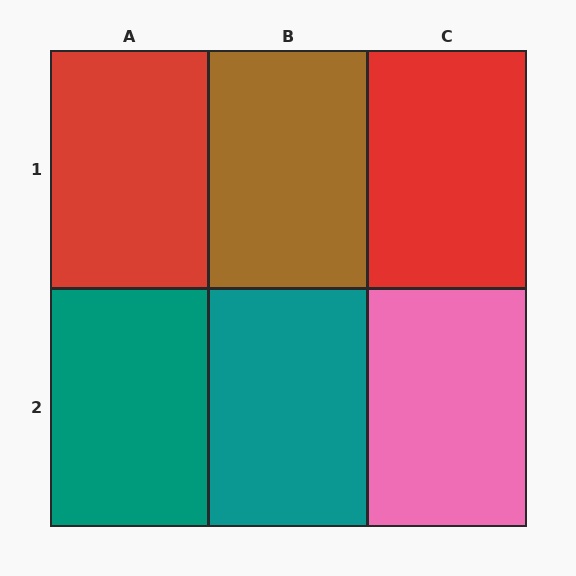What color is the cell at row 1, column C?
Red.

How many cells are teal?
2 cells are teal.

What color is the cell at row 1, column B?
Brown.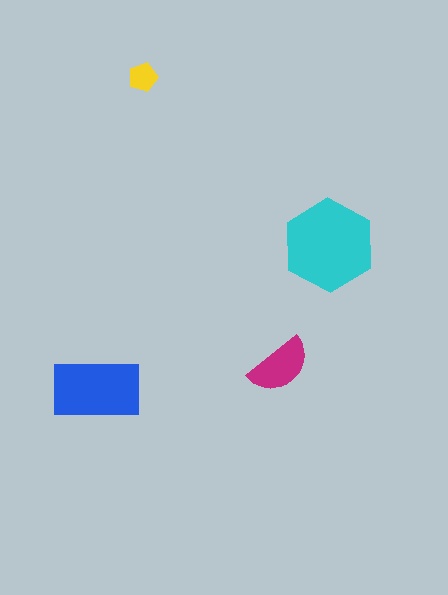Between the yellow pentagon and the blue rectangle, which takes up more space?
The blue rectangle.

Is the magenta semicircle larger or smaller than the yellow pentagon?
Larger.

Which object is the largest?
The cyan hexagon.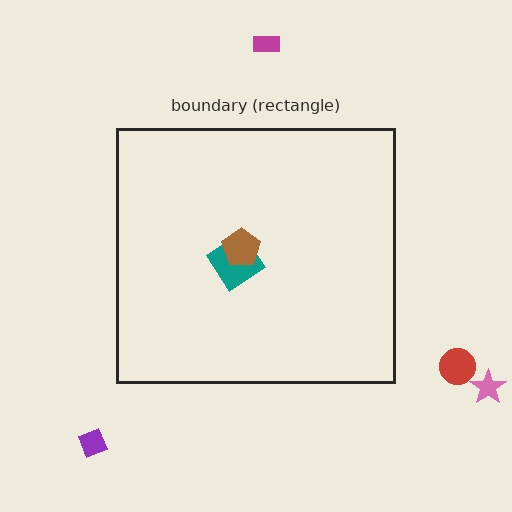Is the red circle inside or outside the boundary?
Outside.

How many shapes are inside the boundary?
2 inside, 4 outside.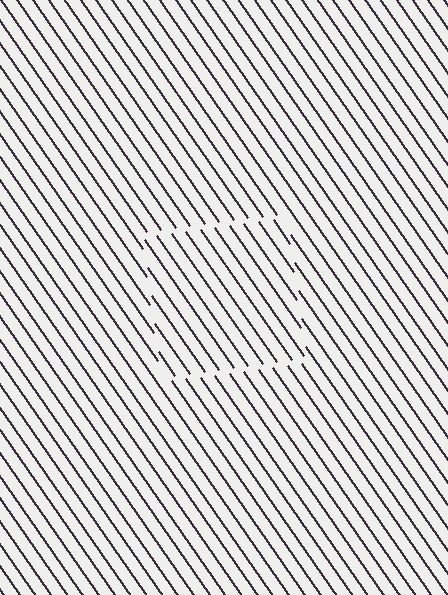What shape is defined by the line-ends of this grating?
An illusory square. The interior of the shape contains the same grating, shifted by half a period — the contour is defined by the phase discontinuity where line-ends from the inner and outer gratings abut.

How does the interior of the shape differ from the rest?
The interior of the shape contains the same grating, shifted by half a period — the contour is defined by the phase discontinuity where line-ends from the inner and outer gratings abut.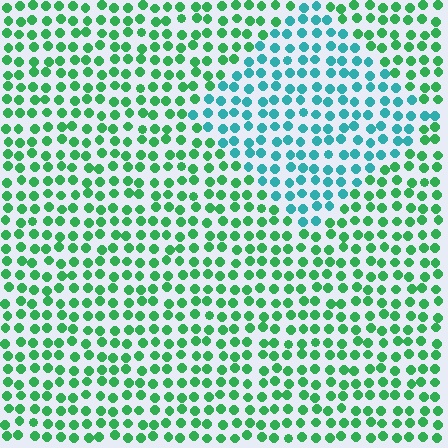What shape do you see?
I see a diamond.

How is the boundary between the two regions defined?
The boundary is defined purely by a slight shift in hue (about 44 degrees). Spacing, size, and orientation are identical on both sides.